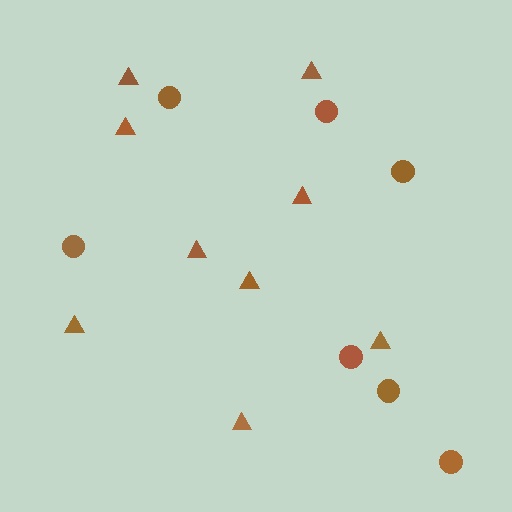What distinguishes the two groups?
There are 2 groups: one group of circles (7) and one group of triangles (9).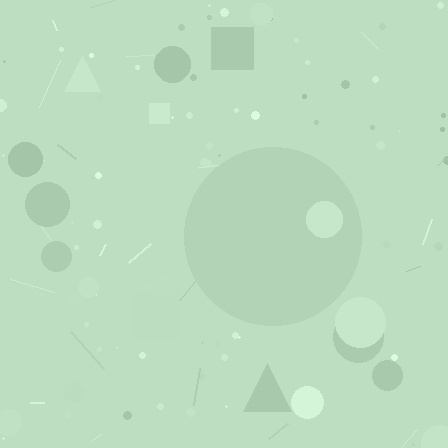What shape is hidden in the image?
A circle is hidden in the image.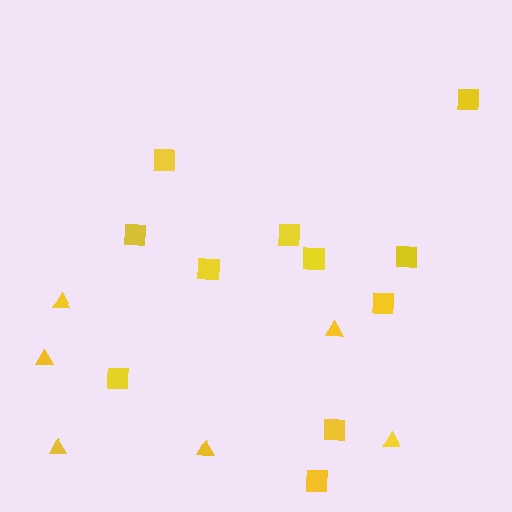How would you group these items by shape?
There are 2 groups: one group of triangles (6) and one group of squares (11).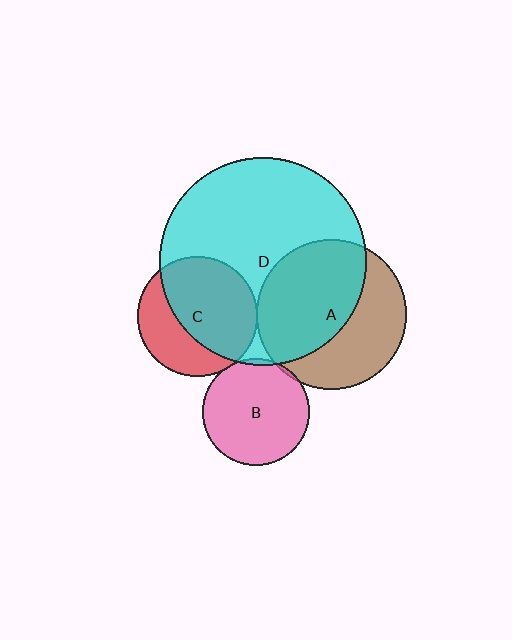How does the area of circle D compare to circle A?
Approximately 1.9 times.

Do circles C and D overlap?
Yes.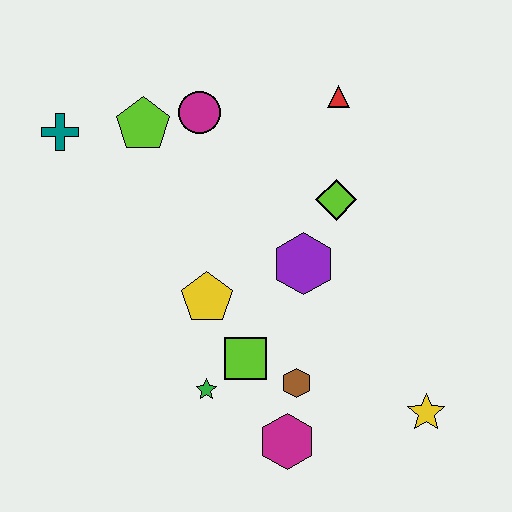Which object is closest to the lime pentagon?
The magenta circle is closest to the lime pentagon.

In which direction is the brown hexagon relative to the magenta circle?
The brown hexagon is below the magenta circle.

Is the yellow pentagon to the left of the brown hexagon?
Yes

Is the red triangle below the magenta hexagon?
No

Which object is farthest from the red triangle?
The magenta hexagon is farthest from the red triangle.